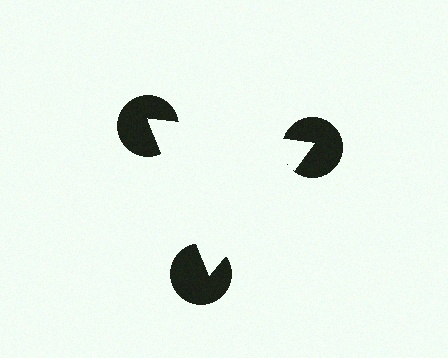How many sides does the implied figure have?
3 sides.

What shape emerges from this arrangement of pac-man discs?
An illusory triangle — its edges are inferred from the aligned wedge cuts in the pac-man discs, not physically drawn.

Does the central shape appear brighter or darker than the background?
It typically appears slightly brighter than the background, even though no actual brightness change is drawn.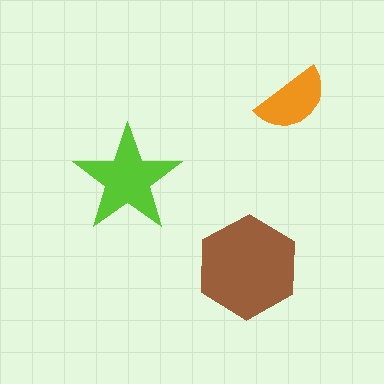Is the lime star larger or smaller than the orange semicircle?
Larger.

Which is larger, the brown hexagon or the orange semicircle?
The brown hexagon.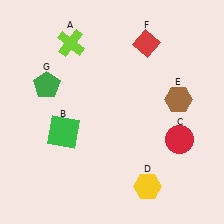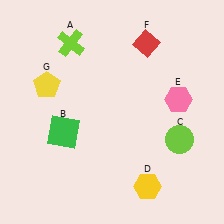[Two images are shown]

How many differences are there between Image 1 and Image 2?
There are 3 differences between the two images.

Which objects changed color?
C changed from red to lime. E changed from brown to pink. G changed from green to yellow.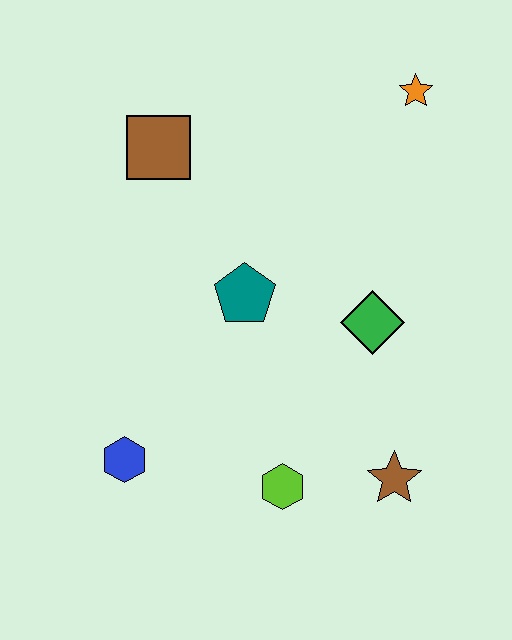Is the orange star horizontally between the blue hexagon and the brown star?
No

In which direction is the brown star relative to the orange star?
The brown star is below the orange star.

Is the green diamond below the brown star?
No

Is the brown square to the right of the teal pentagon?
No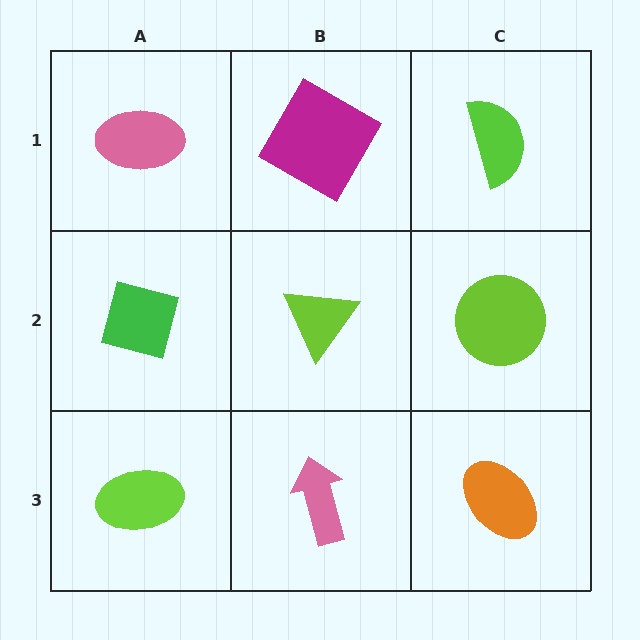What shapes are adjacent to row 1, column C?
A lime circle (row 2, column C), a magenta diamond (row 1, column B).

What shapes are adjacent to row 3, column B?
A lime triangle (row 2, column B), a lime ellipse (row 3, column A), an orange ellipse (row 3, column C).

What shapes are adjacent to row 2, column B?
A magenta diamond (row 1, column B), a pink arrow (row 3, column B), a green square (row 2, column A), a lime circle (row 2, column C).